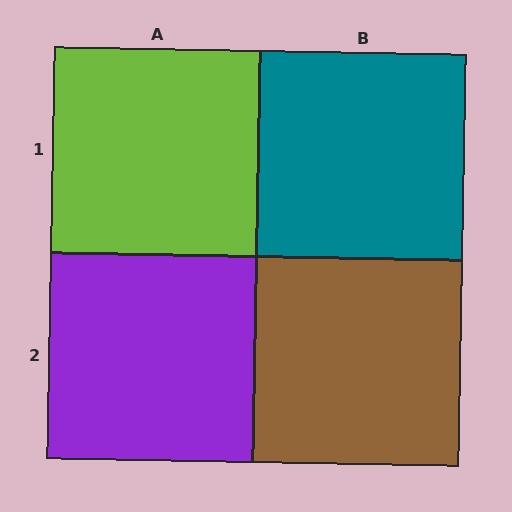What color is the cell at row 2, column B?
Brown.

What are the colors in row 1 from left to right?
Lime, teal.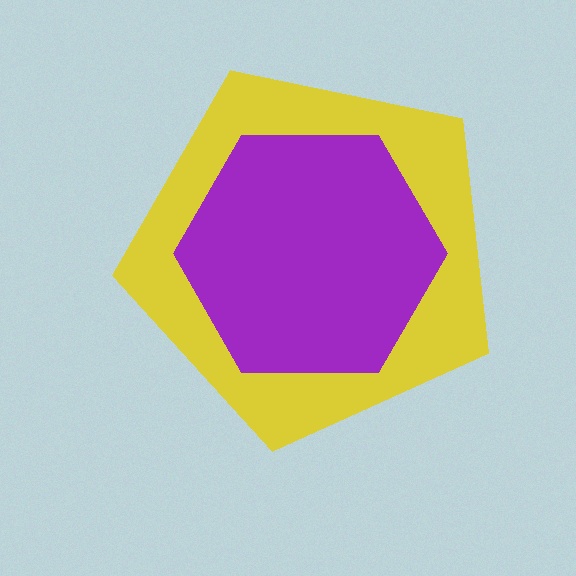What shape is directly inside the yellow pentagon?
The purple hexagon.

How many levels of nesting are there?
2.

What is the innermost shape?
The purple hexagon.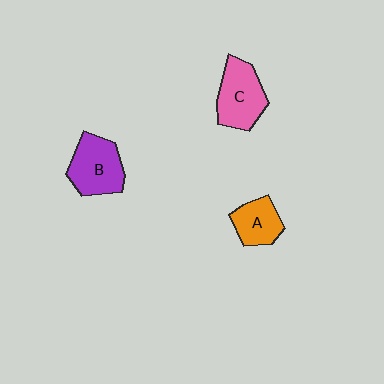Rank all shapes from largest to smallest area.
From largest to smallest: C (pink), B (purple), A (orange).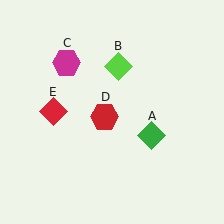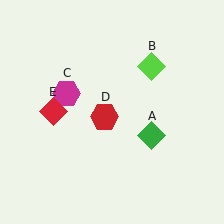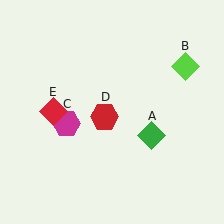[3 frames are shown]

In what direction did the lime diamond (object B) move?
The lime diamond (object B) moved right.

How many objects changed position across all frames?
2 objects changed position: lime diamond (object B), magenta hexagon (object C).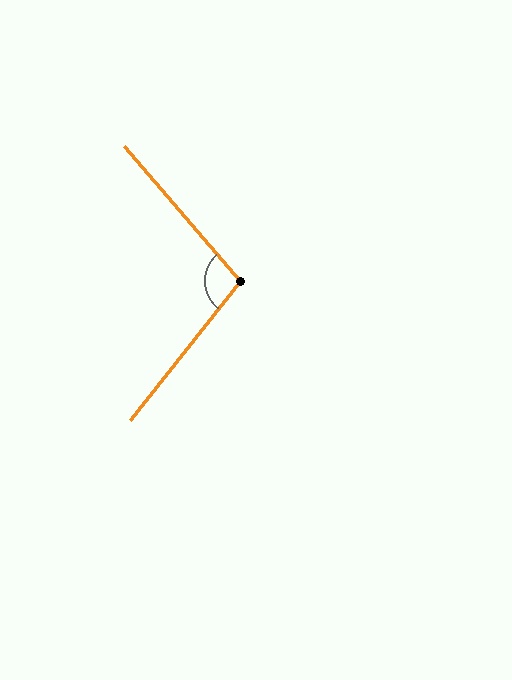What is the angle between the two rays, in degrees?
Approximately 101 degrees.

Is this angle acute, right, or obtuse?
It is obtuse.